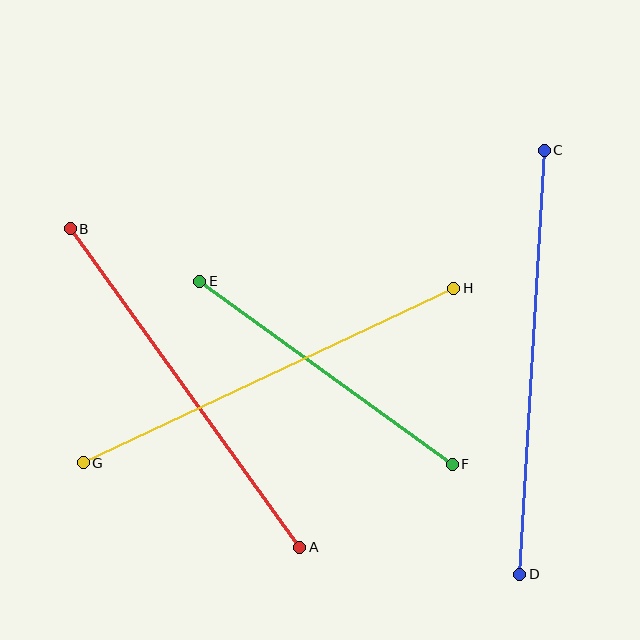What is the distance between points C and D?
The distance is approximately 424 pixels.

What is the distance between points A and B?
The distance is approximately 392 pixels.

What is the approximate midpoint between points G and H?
The midpoint is at approximately (268, 376) pixels.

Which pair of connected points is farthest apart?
Points C and D are farthest apart.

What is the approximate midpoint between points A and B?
The midpoint is at approximately (185, 388) pixels.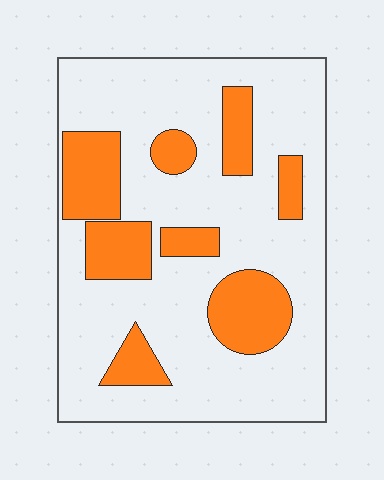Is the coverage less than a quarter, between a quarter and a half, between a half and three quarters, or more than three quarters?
Between a quarter and a half.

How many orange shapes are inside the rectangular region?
8.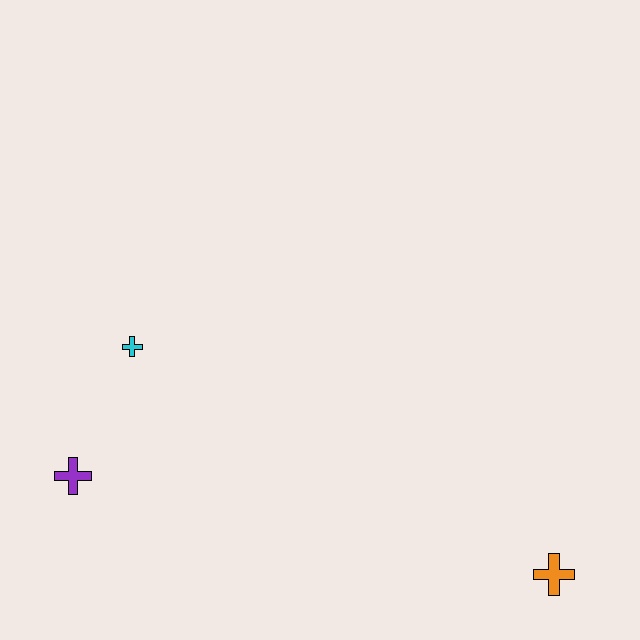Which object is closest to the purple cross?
The cyan cross is closest to the purple cross.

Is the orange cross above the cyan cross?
No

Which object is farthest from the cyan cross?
The orange cross is farthest from the cyan cross.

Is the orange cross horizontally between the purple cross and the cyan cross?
No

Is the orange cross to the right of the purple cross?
Yes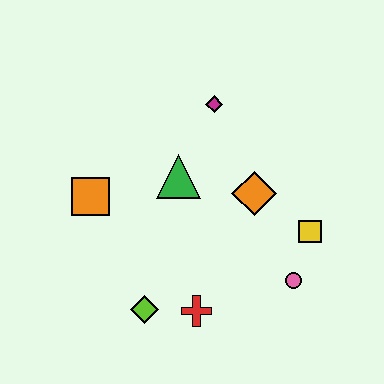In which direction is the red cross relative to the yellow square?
The red cross is to the left of the yellow square.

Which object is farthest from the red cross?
The magenta diamond is farthest from the red cross.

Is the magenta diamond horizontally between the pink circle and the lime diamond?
Yes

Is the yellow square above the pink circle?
Yes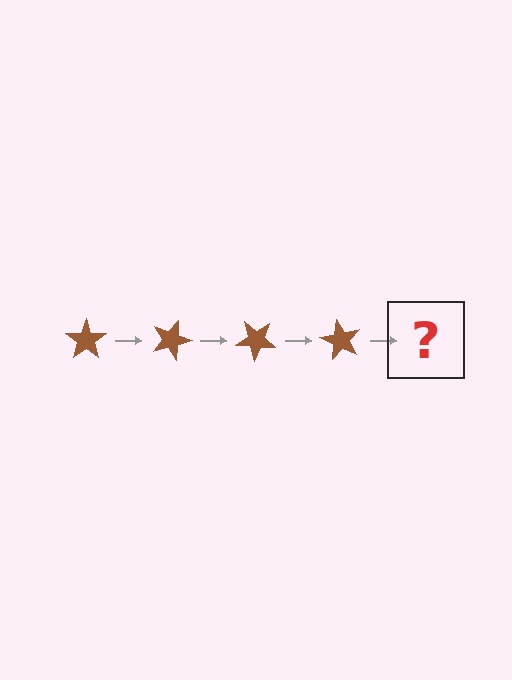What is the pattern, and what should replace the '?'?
The pattern is that the star rotates 20 degrees each step. The '?' should be a brown star rotated 80 degrees.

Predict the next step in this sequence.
The next step is a brown star rotated 80 degrees.